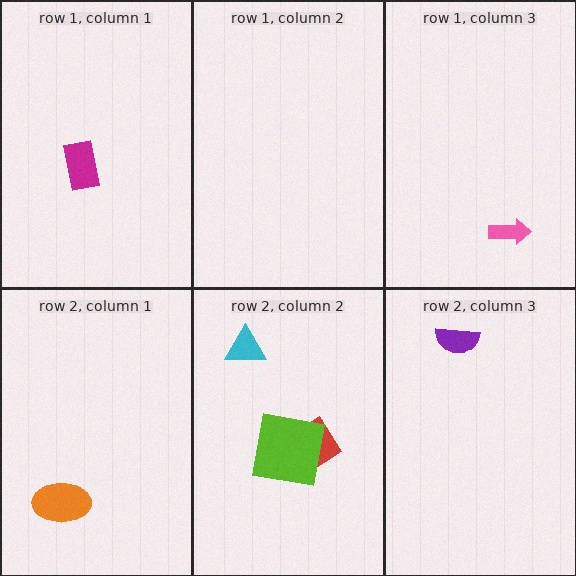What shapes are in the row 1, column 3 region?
The pink arrow.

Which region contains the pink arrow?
The row 1, column 3 region.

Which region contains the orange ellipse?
The row 2, column 1 region.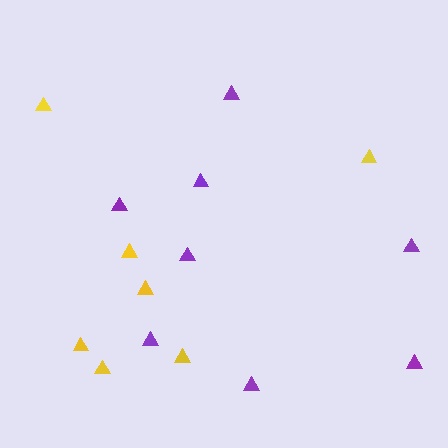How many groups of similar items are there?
There are 2 groups: one group of purple triangles (8) and one group of yellow triangles (7).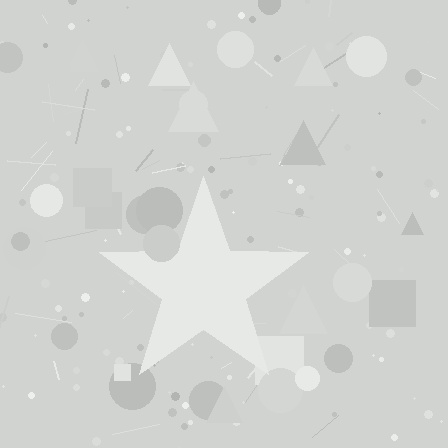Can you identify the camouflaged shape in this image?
The camouflaged shape is a star.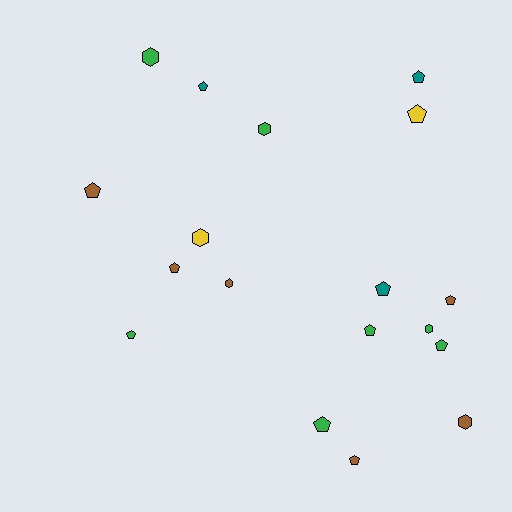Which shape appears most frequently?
Pentagon, with 12 objects.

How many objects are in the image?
There are 18 objects.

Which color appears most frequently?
Green, with 7 objects.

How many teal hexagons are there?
There are no teal hexagons.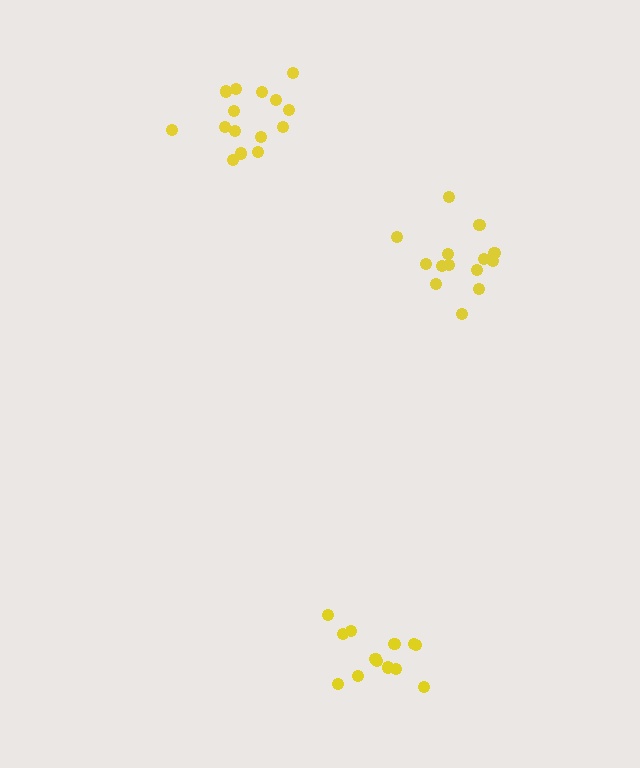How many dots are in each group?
Group 1: 15 dots, Group 2: 13 dots, Group 3: 14 dots (42 total).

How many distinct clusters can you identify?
There are 3 distinct clusters.